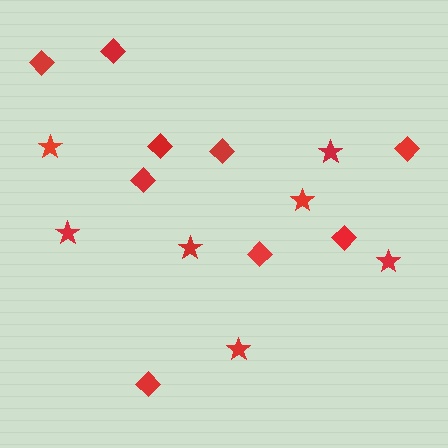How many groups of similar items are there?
There are 2 groups: one group of stars (7) and one group of diamonds (9).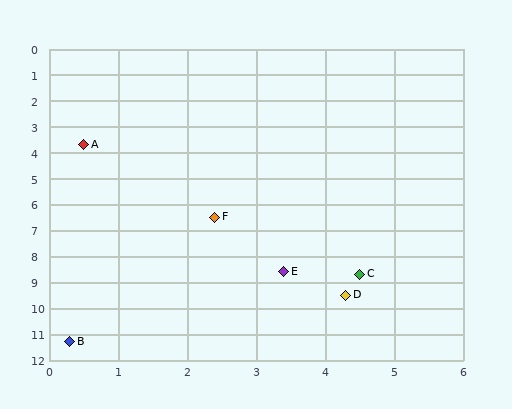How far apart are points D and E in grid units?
Points D and E are about 1.3 grid units apart.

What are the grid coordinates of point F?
Point F is at approximately (2.4, 6.5).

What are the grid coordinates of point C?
Point C is at approximately (4.5, 8.7).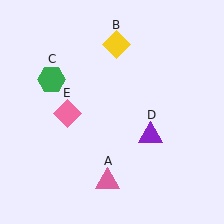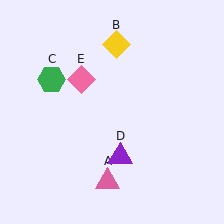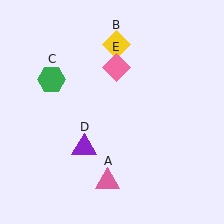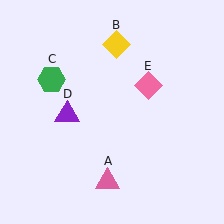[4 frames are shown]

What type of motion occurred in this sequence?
The purple triangle (object D), pink diamond (object E) rotated clockwise around the center of the scene.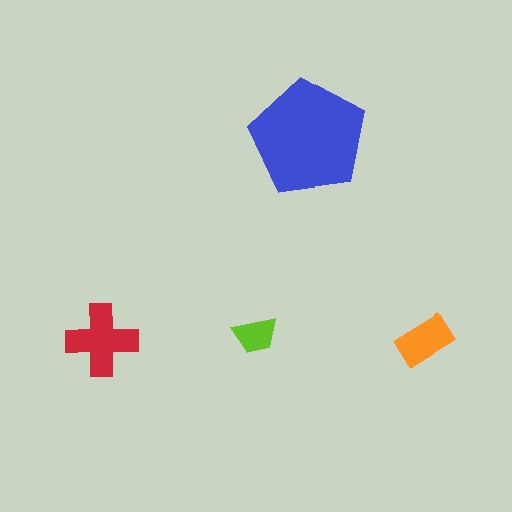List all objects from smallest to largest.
The lime trapezoid, the orange rectangle, the red cross, the blue pentagon.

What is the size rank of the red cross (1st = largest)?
2nd.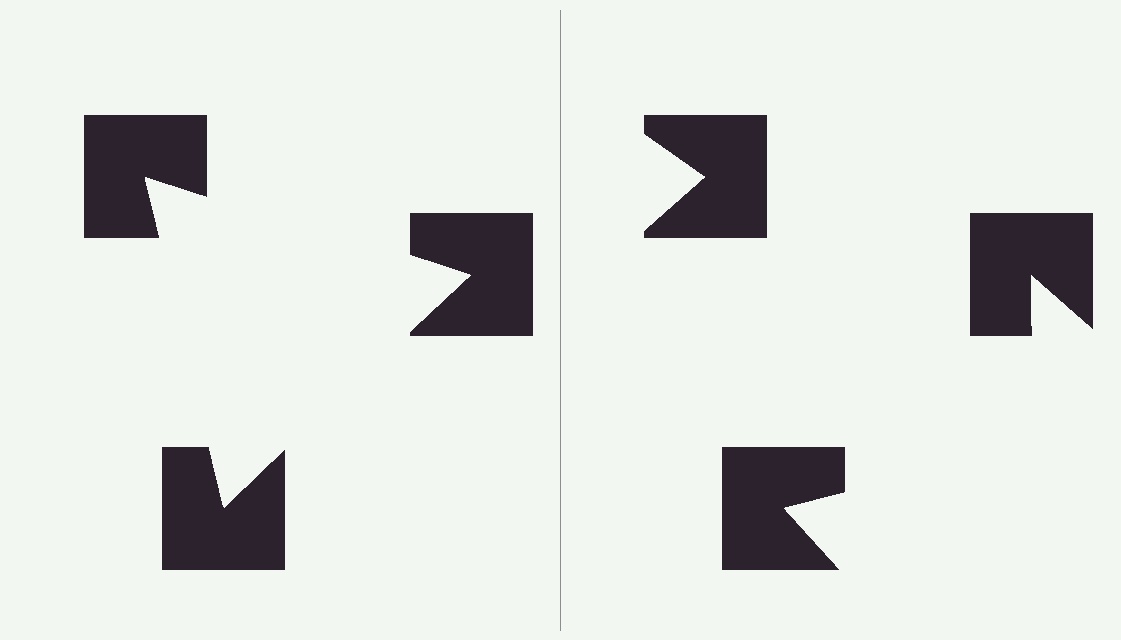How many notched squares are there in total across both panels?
6 — 3 on each side.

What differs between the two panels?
The notched squares are positioned identically on both sides; only the wedge orientations differ. On the left they align to a triangle; on the right they are misaligned.